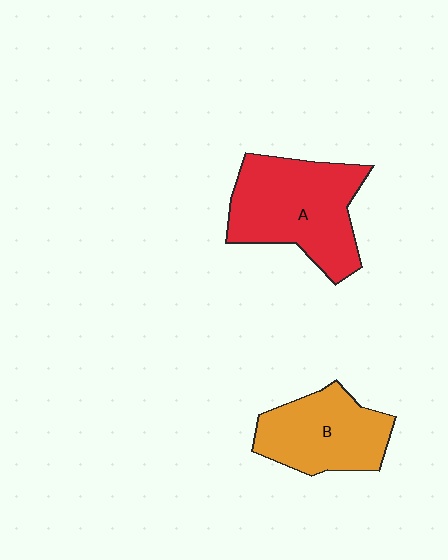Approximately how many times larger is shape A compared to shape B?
Approximately 1.3 times.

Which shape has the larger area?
Shape A (red).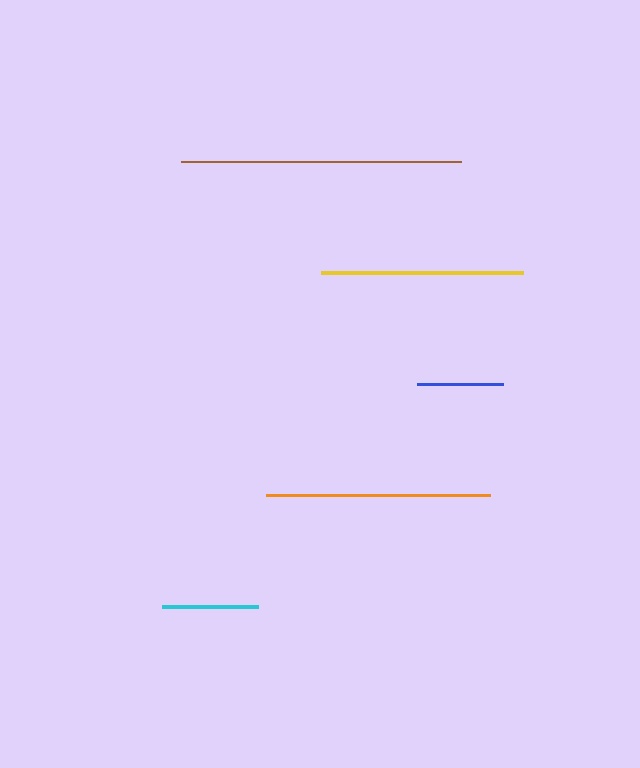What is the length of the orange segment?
The orange segment is approximately 224 pixels long.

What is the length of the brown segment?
The brown segment is approximately 280 pixels long.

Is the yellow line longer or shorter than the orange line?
The orange line is longer than the yellow line.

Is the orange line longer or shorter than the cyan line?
The orange line is longer than the cyan line.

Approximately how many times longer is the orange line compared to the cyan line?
The orange line is approximately 2.3 times the length of the cyan line.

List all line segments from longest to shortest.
From longest to shortest: brown, orange, yellow, cyan, blue.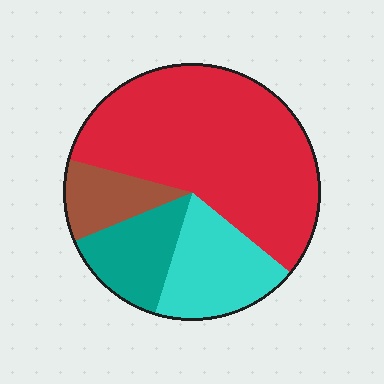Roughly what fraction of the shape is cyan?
Cyan covers around 20% of the shape.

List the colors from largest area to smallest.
From largest to smallest: red, cyan, teal, brown.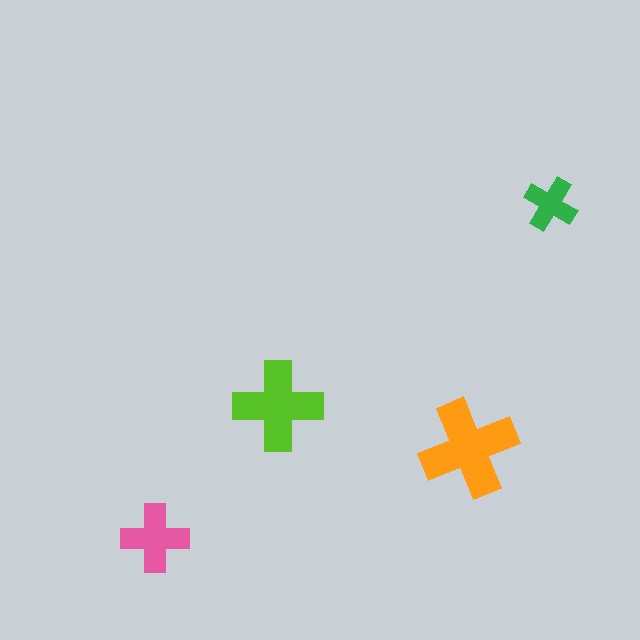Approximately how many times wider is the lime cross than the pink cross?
About 1.5 times wider.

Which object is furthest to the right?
The green cross is rightmost.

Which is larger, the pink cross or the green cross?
The pink one.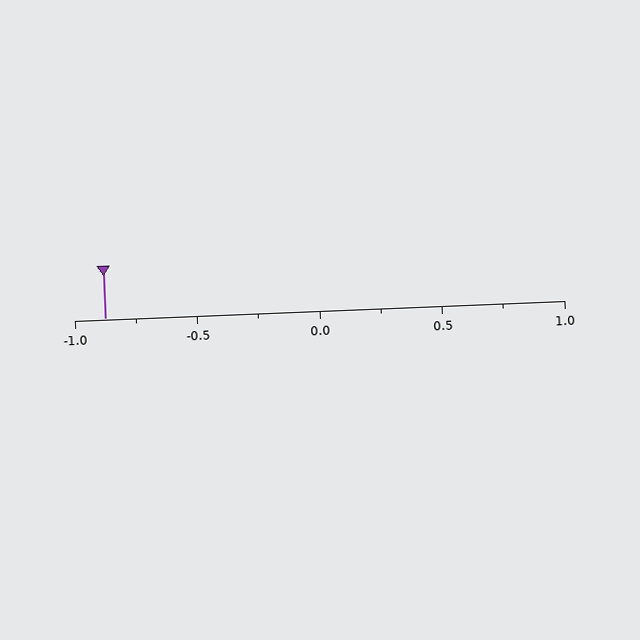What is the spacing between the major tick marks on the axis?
The major ticks are spaced 0.5 apart.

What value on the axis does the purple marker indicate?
The marker indicates approximately -0.88.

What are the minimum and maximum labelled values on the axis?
The axis runs from -1.0 to 1.0.